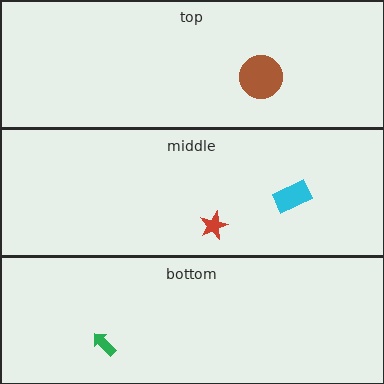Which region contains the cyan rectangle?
The middle region.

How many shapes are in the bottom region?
1.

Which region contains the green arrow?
The bottom region.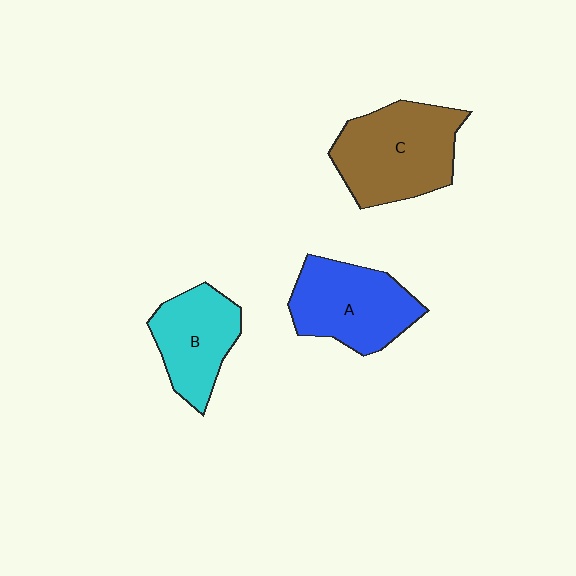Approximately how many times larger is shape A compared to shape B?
Approximately 1.2 times.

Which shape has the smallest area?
Shape B (cyan).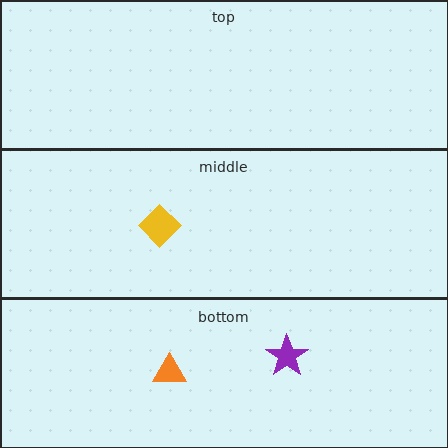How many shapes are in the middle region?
1.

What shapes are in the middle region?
The yellow diamond.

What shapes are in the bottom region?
The purple star, the orange triangle.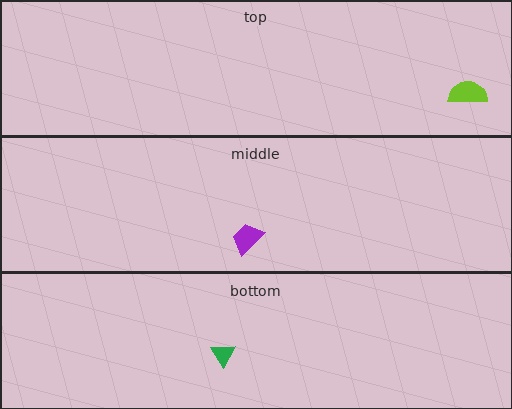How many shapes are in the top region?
1.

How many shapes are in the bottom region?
1.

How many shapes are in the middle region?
1.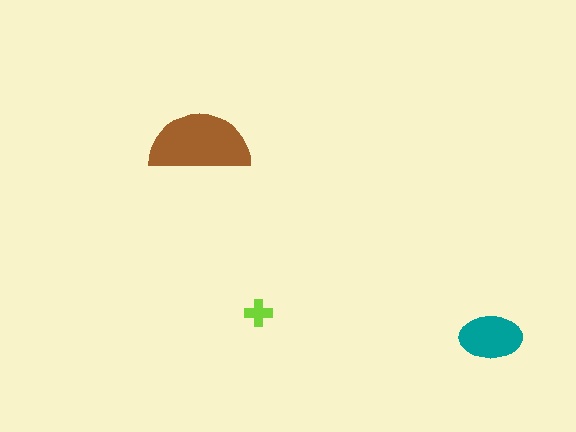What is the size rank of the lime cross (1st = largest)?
3rd.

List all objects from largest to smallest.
The brown semicircle, the teal ellipse, the lime cross.